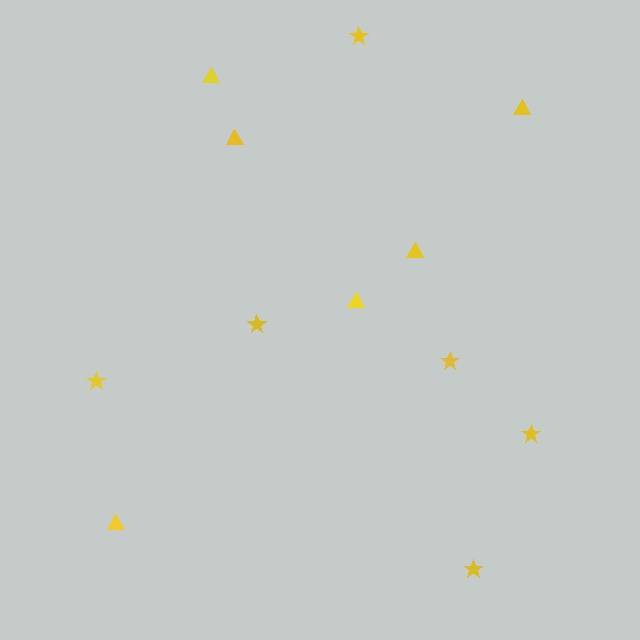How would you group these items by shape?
There are 2 groups: one group of triangles (6) and one group of stars (6).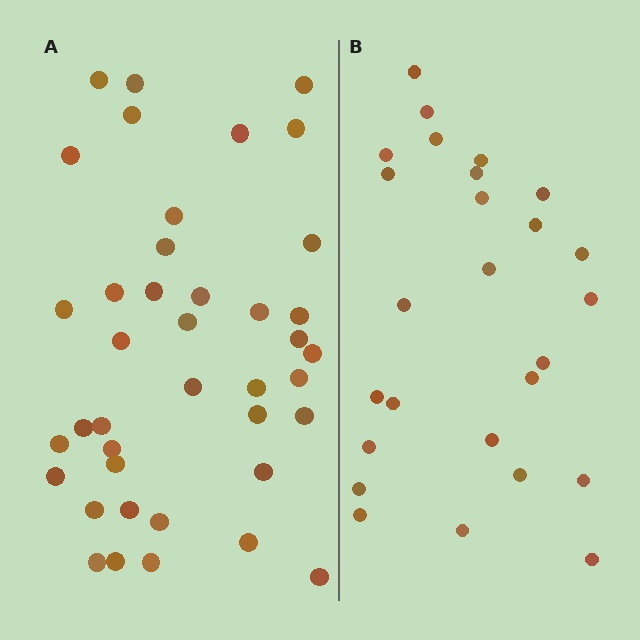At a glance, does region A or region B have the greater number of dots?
Region A (the left region) has more dots.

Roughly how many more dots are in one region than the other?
Region A has approximately 15 more dots than region B.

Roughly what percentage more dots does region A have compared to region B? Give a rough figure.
About 55% more.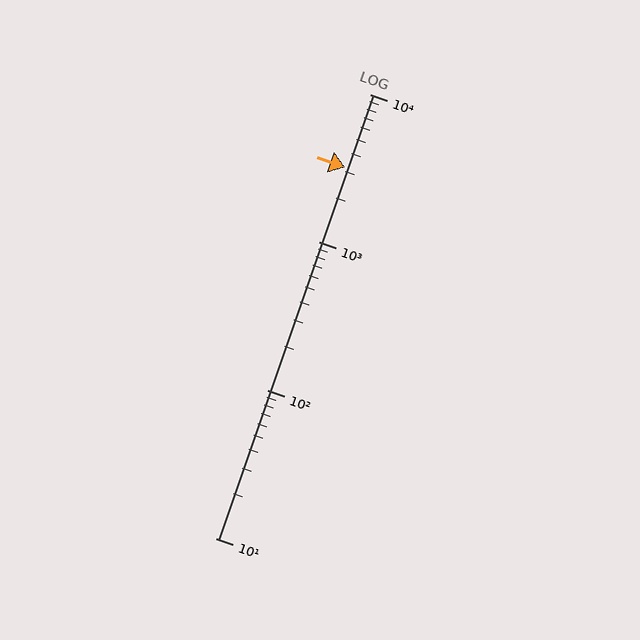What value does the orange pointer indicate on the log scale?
The pointer indicates approximately 3200.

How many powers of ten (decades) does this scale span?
The scale spans 3 decades, from 10 to 10000.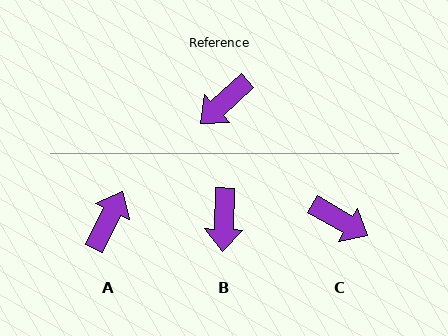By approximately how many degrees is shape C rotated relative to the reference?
Approximately 108 degrees counter-clockwise.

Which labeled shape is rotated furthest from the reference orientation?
A, about 158 degrees away.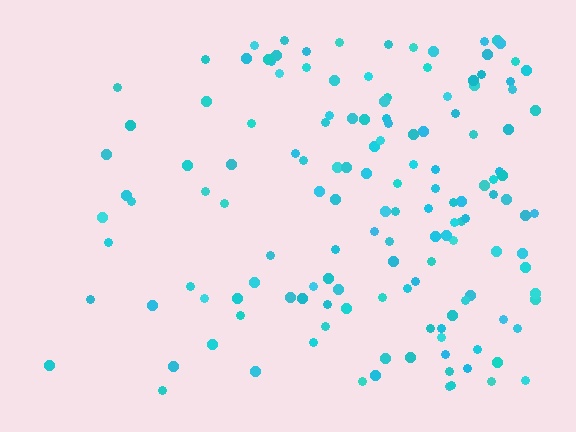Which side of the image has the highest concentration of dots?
The right.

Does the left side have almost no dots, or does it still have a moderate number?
Still a moderate number, just noticeably fewer than the right.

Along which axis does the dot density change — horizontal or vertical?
Horizontal.